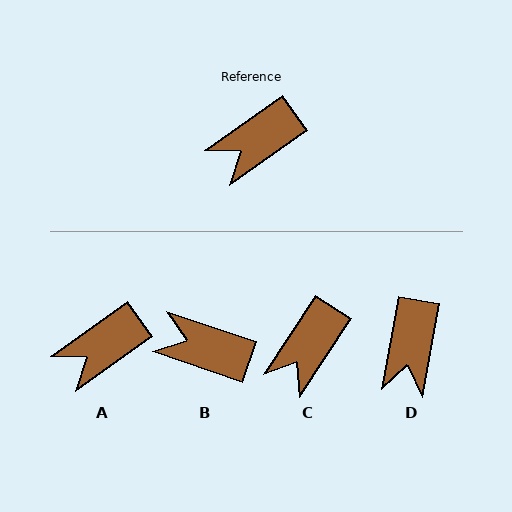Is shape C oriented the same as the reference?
No, it is off by about 21 degrees.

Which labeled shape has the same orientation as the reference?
A.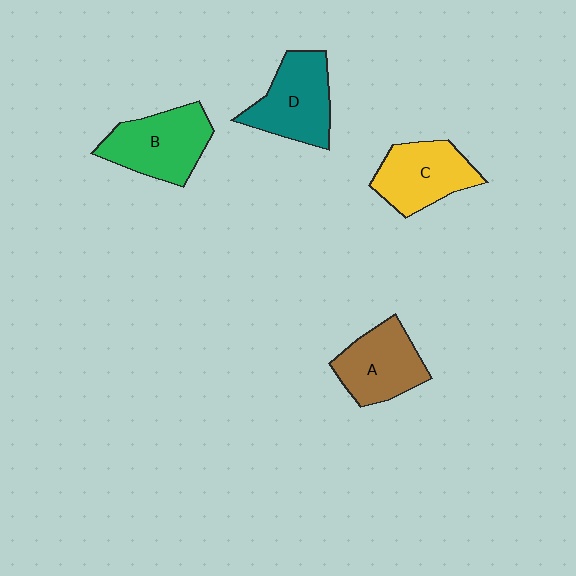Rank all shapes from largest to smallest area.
From largest to smallest: B (green), D (teal), C (yellow), A (brown).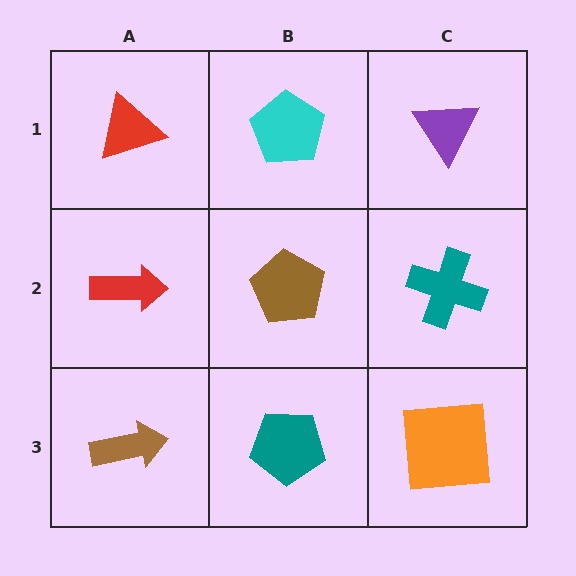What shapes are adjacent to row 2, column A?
A red triangle (row 1, column A), a brown arrow (row 3, column A), a brown pentagon (row 2, column B).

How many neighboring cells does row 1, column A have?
2.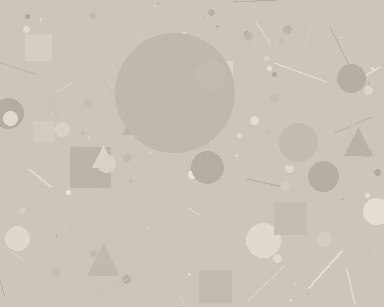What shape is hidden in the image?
A circle is hidden in the image.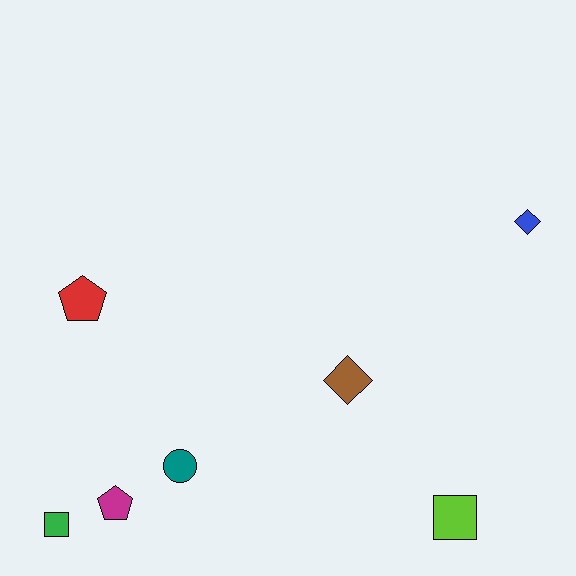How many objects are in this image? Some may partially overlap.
There are 7 objects.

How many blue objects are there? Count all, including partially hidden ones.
There is 1 blue object.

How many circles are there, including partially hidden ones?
There is 1 circle.